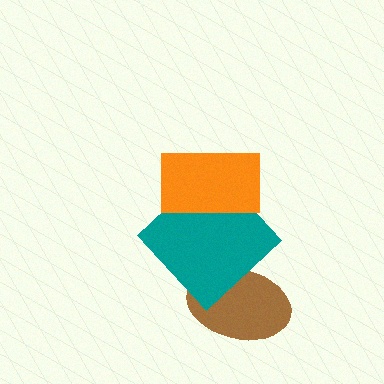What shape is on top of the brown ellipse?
The teal diamond is on top of the brown ellipse.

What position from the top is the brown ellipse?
The brown ellipse is 3rd from the top.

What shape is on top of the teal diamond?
The orange rectangle is on top of the teal diamond.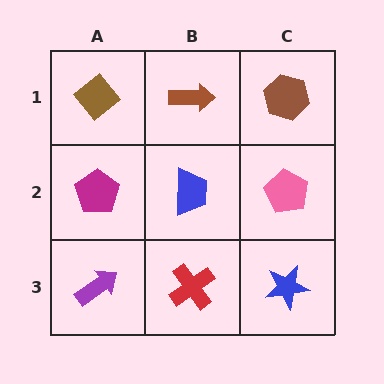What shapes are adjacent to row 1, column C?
A pink pentagon (row 2, column C), a brown arrow (row 1, column B).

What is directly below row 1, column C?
A pink pentagon.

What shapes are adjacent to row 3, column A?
A magenta pentagon (row 2, column A), a red cross (row 3, column B).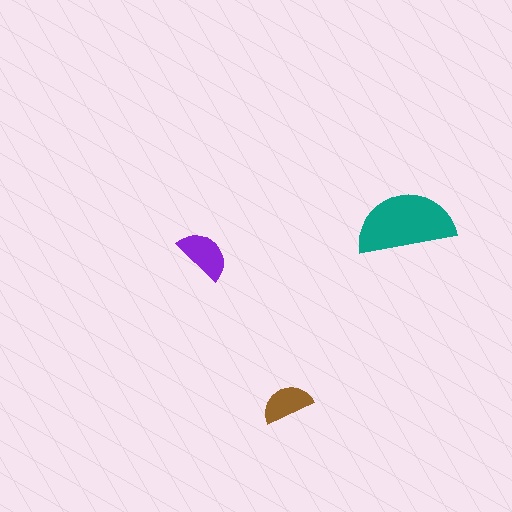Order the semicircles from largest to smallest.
the teal one, the purple one, the brown one.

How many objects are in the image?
There are 3 objects in the image.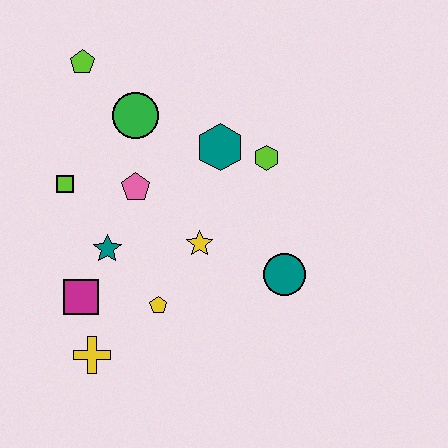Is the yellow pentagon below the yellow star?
Yes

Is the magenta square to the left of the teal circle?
Yes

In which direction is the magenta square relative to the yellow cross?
The magenta square is above the yellow cross.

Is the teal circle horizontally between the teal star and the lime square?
No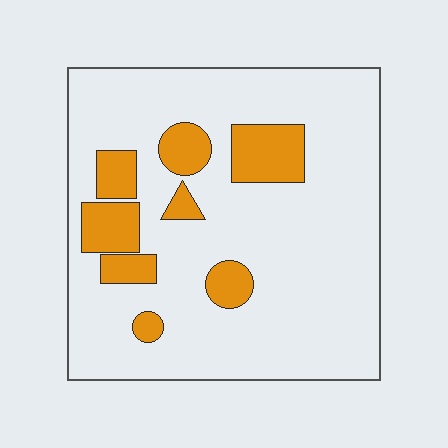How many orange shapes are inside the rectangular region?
8.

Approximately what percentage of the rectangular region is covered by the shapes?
Approximately 15%.